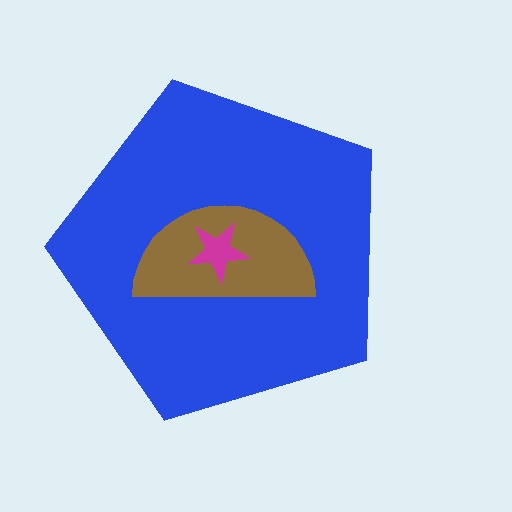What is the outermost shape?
The blue pentagon.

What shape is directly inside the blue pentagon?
The brown semicircle.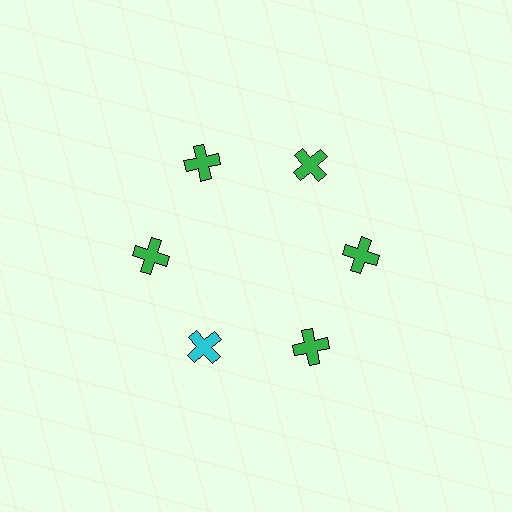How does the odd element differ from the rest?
It has a different color: cyan instead of green.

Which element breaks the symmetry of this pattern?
The cyan cross at roughly the 7 o'clock position breaks the symmetry. All other shapes are green crosses.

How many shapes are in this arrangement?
There are 6 shapes arranged in a ring pattern.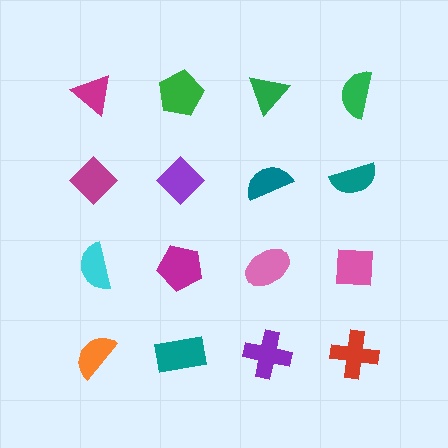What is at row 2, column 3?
A teal semicircle.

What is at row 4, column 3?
A purple cross.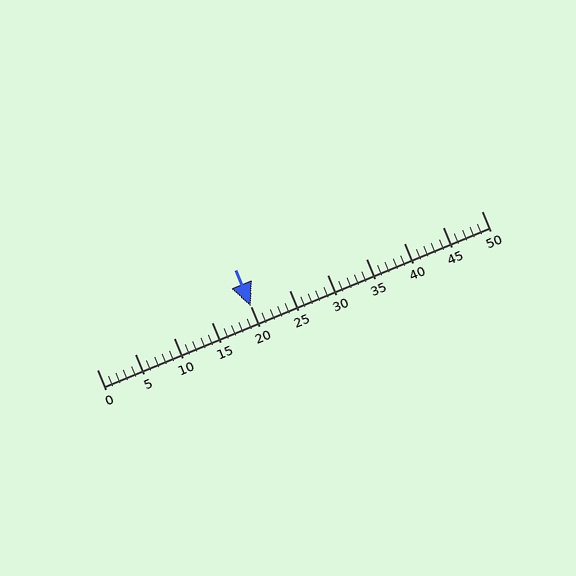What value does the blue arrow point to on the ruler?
The blue arrow points to approximately 20.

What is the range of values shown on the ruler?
The ruler shows values from 0 to 50.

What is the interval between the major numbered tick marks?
The major tick marks are spaced 5 units apart.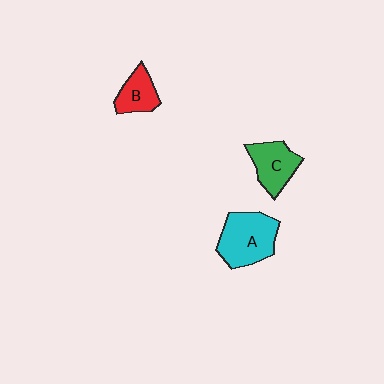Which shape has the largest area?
Shape A (cyan).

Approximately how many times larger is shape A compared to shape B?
Approximately 1.8 times.